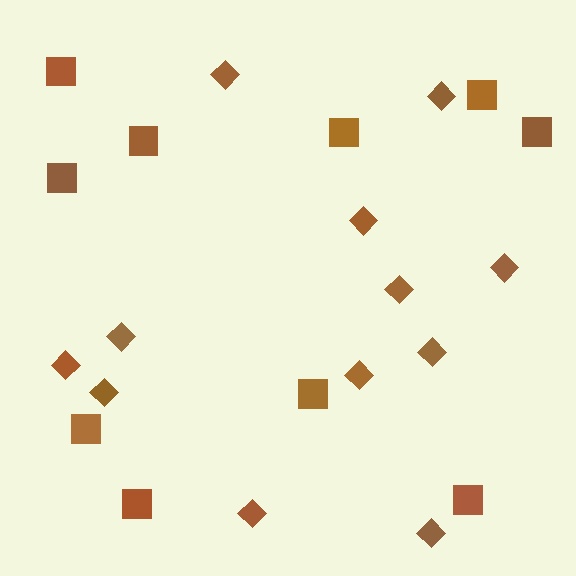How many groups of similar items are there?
There are 2 groups: one group of diamonds (12) and one group of squares (10).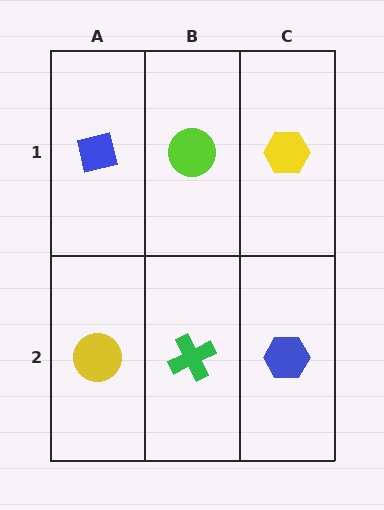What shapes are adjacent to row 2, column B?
A lime circle (row 1, column B), a yellow circle (row 2, column A), a blue hexagon (row 2, column C).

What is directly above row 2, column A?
A blue square.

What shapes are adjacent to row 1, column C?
A blue hexagon (row 2, column C), a lime circle (row 1, column B).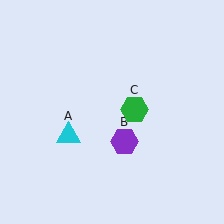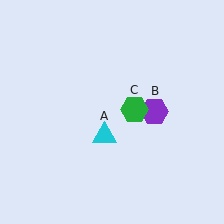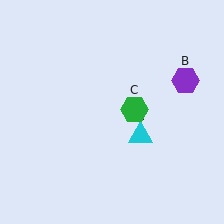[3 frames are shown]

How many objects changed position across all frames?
2 objects changed position: cyan triangle (object A), purple hexagon (object B).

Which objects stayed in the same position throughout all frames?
Green hexagon (object C) remained stationary.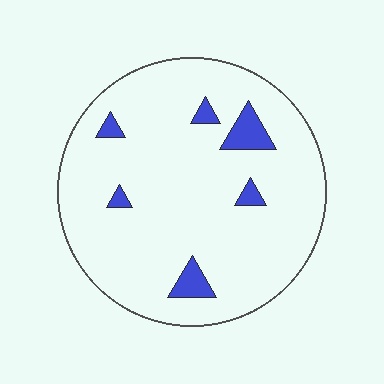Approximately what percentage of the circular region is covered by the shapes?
Approximately 5%.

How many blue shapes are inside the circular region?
6.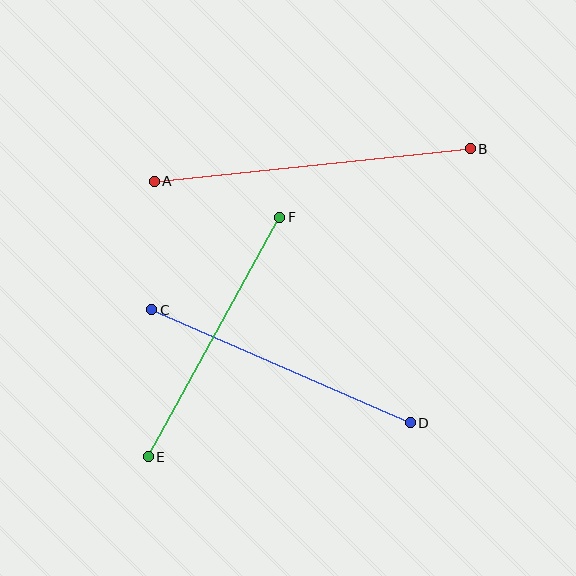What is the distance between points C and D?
The distance is approximately 282 pixels.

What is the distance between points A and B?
The distance is approximately 318 pixels.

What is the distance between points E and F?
The distance is approximately 273 pixels.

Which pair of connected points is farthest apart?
Points A and B are farthest apart.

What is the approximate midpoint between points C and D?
The midpoint is at approximately (281, 366) pixels.